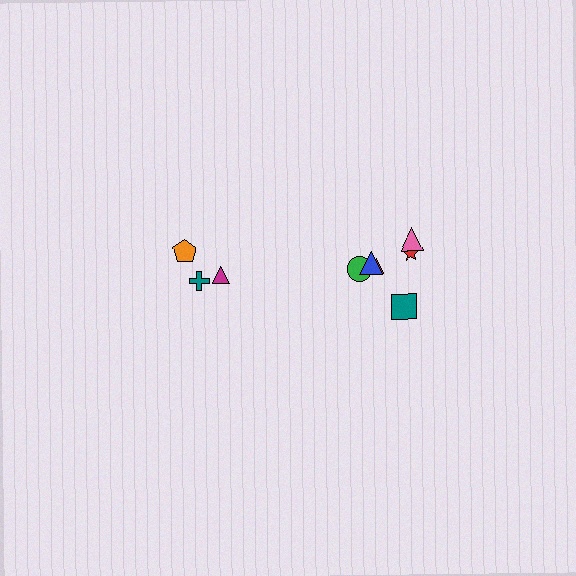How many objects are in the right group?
There are 6 objects.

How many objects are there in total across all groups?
There are 9 objects.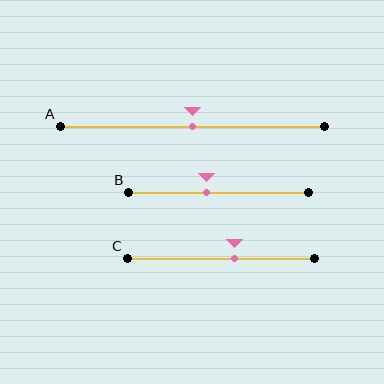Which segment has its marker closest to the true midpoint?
Segment A has its marker closest to the true midpoint.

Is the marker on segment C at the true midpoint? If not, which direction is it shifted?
No, the marker on segment C is shifted to the right by about 7% of the segment length.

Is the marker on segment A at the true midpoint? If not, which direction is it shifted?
Yes, the marker on segment A is at the true midpoint.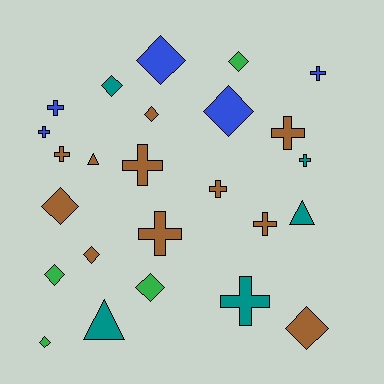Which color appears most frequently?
Brown, with 11 objects.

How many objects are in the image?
There are 25 objects.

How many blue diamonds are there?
There are 2 blue diamonds.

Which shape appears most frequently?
Diamond, with 11 objects.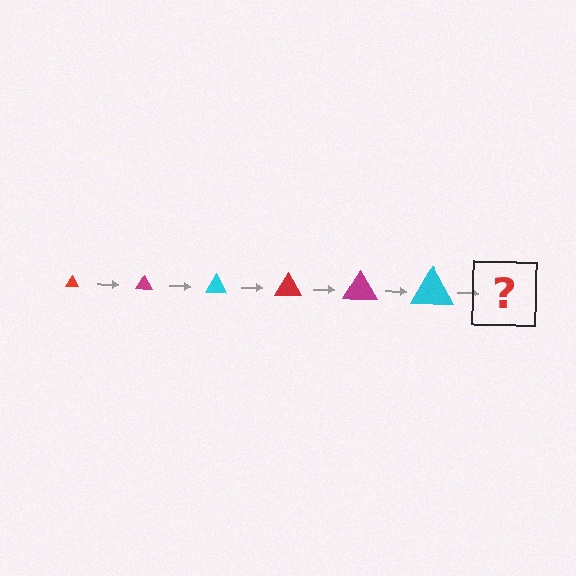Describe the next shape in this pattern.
It should be a red triangle, larger than the previous one.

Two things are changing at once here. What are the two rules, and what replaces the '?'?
The two rules are that the triangle grows larger each step and the color cycles through red, magenta, and cyan. The '?' should be a red triangle, larger than the previous one.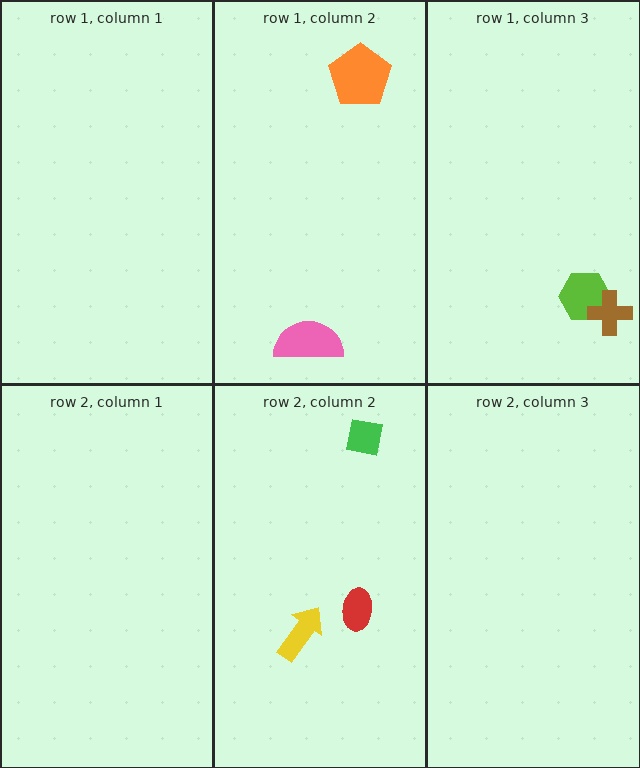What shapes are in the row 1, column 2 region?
The orange pentagon, the pink semicircle.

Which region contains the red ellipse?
The row 2, column 2 region.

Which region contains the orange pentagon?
The row 1, column 2 region.